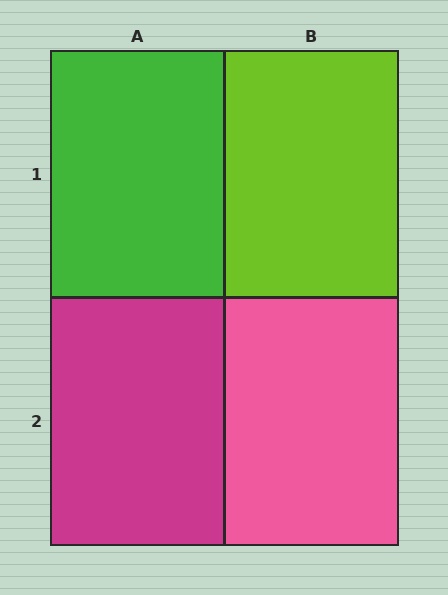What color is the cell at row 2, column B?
Pink.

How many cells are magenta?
1 cell is magenta.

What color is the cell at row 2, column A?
Magenta.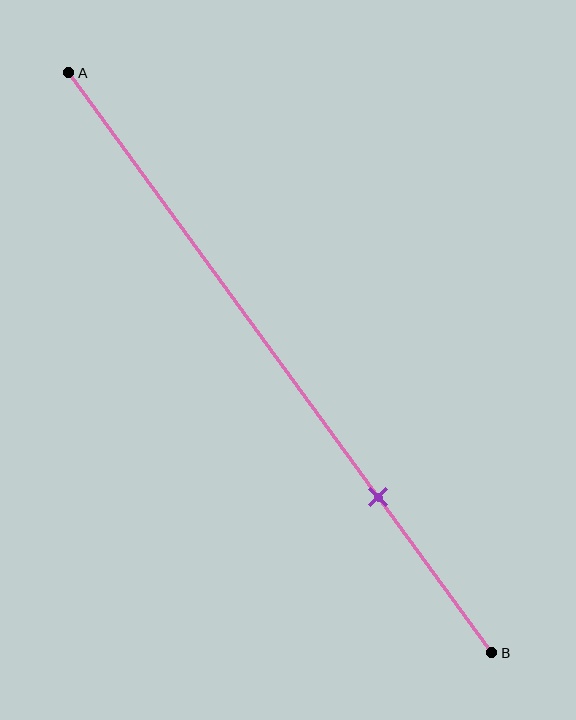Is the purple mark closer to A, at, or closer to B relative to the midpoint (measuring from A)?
The purple mark is closer to point B than the midpoint of segment AB.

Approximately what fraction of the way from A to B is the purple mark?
The purple mark is approximately 75% of the way from A to B.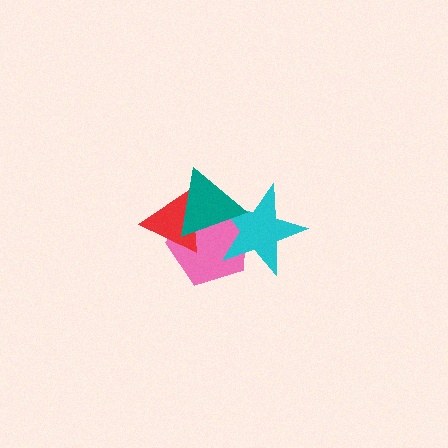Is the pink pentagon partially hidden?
Yes, it is partially covered by another shape.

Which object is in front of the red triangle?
The teal triangle is in front of the red triangle.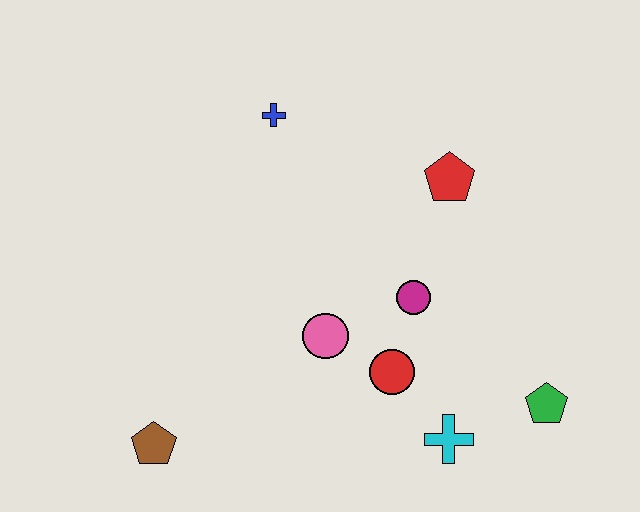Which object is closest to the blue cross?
The red pentagon is closest to the blue cross.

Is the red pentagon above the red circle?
Yes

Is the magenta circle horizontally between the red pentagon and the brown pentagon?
Yes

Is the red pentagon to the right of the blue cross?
Yes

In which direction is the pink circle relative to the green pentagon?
The pink circle is to the left of the green pentagon.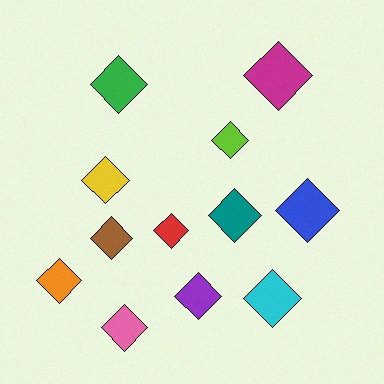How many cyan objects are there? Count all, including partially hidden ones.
There is 1 cyan object.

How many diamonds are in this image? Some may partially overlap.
There are 12 diamonds.